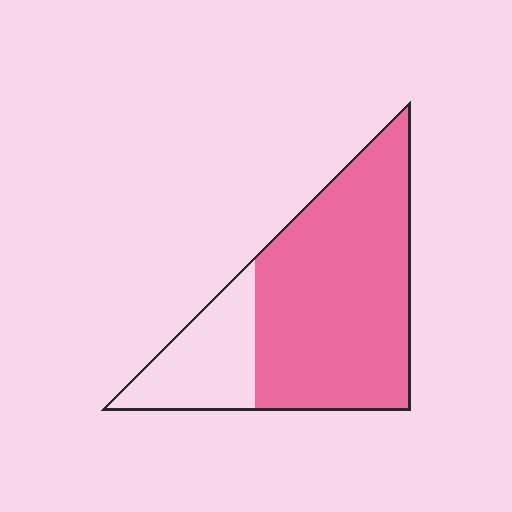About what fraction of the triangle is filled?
About three quarters (3/4).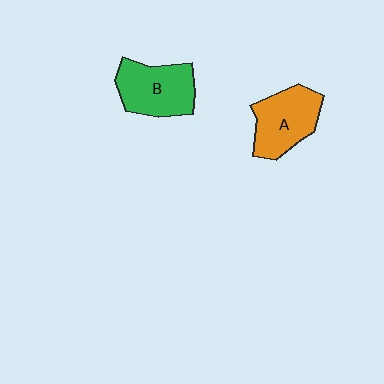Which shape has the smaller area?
Shape A (orange).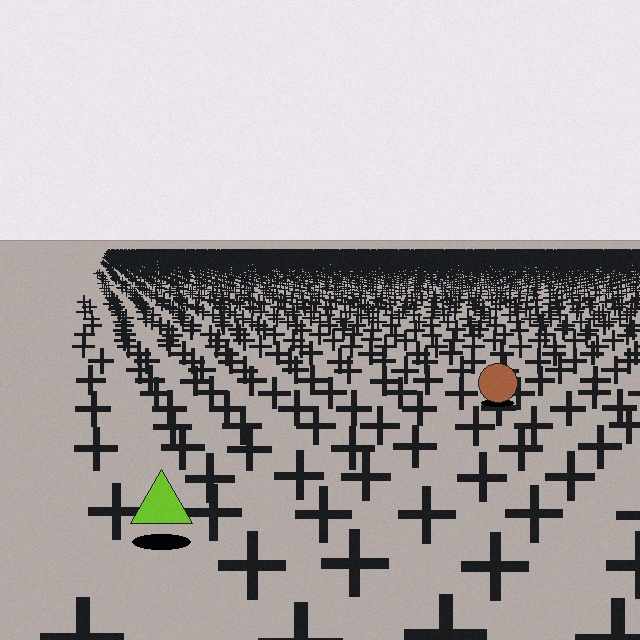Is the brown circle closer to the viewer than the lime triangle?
No. The lime triangle is closer — you can tell from the texture gradient: the ground texture is coarser near it.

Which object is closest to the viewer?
The lime triangle is closest. The texture marks near it are larger and more spread out.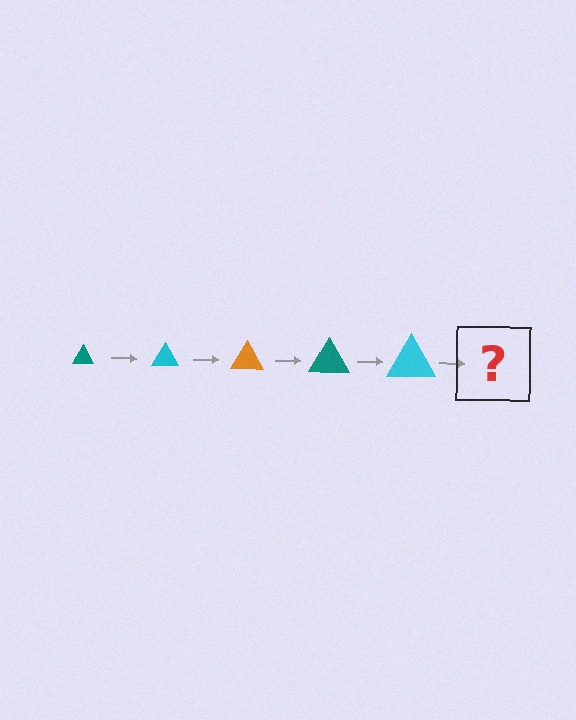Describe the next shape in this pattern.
It should be an orange triangle, larger than the previous one.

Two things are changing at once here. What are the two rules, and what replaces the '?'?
The two rules are that the triangle grows larger each step and the color cycles through teal, cyan, and orange. The '?' should be an orange triangle, larger than the previous one.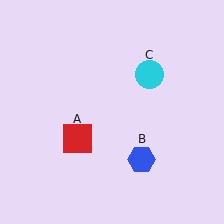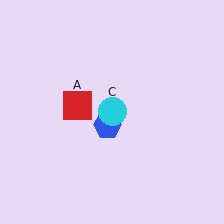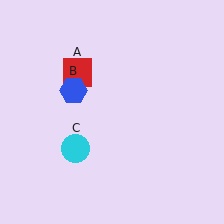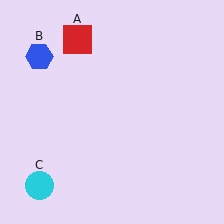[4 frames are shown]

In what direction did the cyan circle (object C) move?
The cyan circle (object C) moved down and to the left.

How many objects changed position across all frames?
3 objects changed position: red square (object A), blue hexagon (object B), cyan circle (object C).